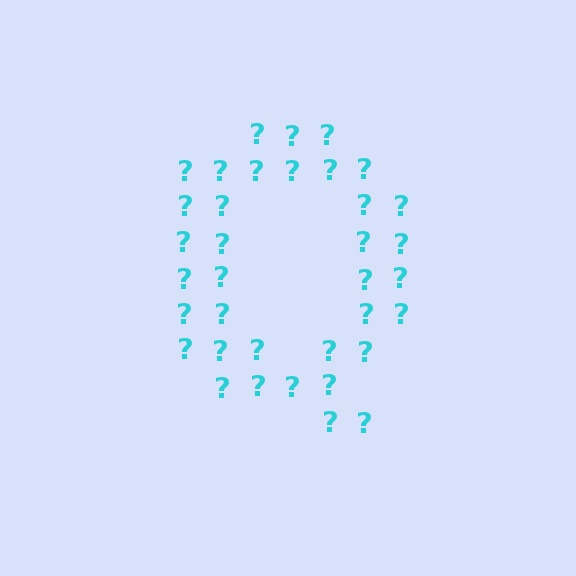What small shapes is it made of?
It is made of small question marks.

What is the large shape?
The large shape is the letter Q.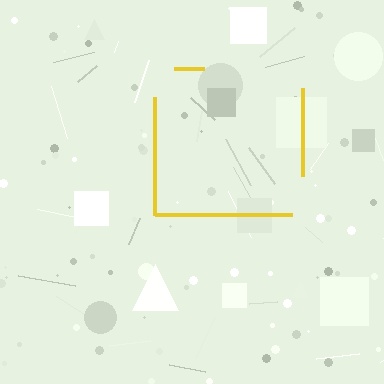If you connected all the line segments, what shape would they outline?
They would outline a square.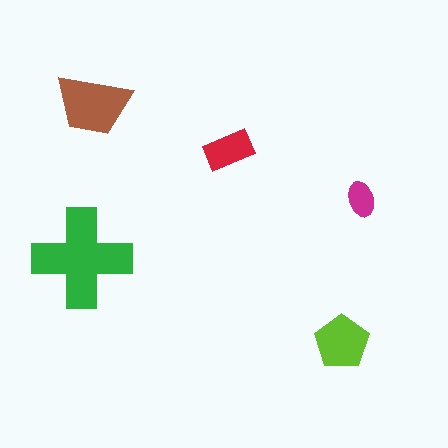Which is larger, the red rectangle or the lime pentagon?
The lime pentagon.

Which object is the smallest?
The magenta ellipse.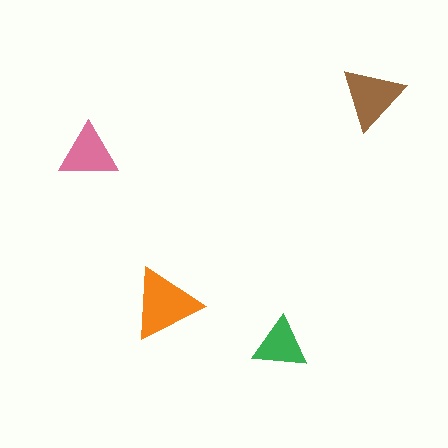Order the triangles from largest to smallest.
the orange one, the brown one, the pink one, the green one.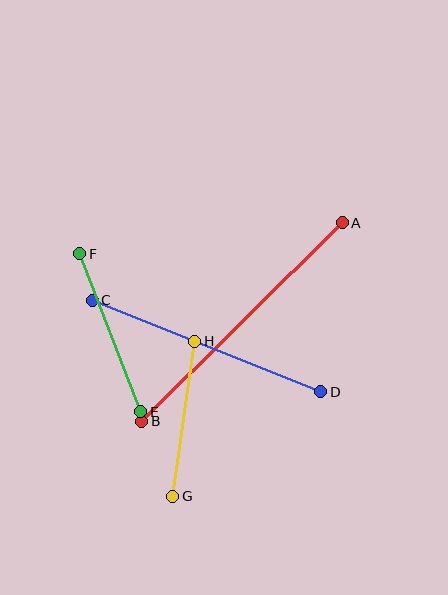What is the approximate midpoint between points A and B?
The midpoint is at approximately (242, 322) pixels.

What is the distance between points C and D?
The distance is approximately 246 pixels.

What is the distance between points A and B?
The distance is approximately 282 pixels.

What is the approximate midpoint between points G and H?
The midpoint is at approximately (184, 419) pixels.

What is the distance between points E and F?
The distance is approximately 169 pixels.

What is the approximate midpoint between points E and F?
The midpoint is at approximately (110, 333) pixels.